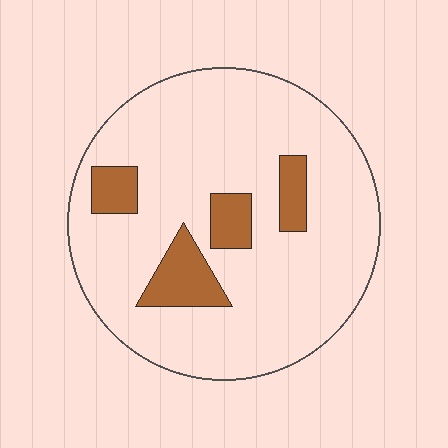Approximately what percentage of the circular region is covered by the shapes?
Approximately 15%.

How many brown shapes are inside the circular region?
4.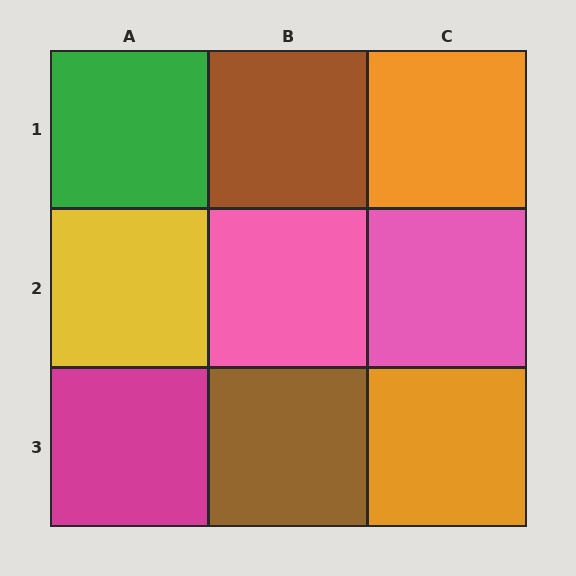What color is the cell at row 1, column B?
Brown.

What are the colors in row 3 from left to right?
Magenta, brown, orange.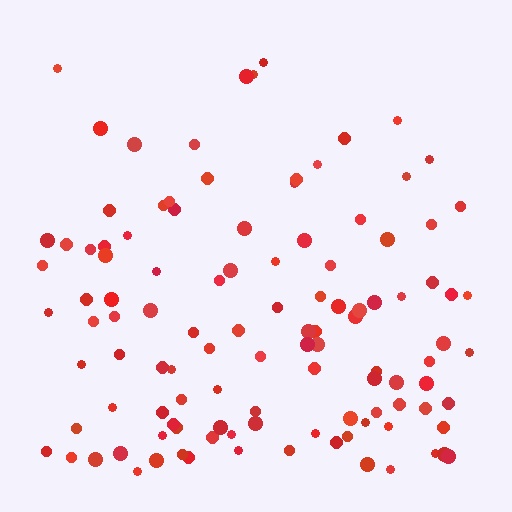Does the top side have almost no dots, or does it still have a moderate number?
Still a moderate number, just noticeably fewer than the bottom.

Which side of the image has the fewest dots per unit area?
The top.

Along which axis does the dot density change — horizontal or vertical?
Vertical.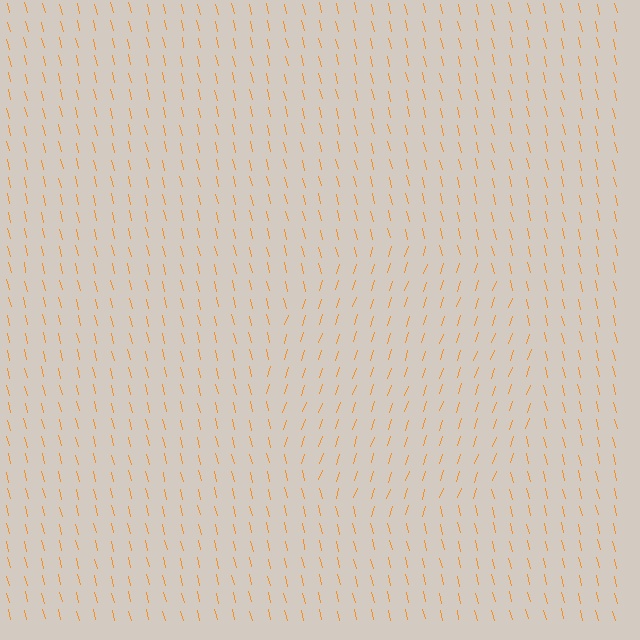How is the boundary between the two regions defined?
The boundary is defined purely by a change in line orientation (approximately 33 degrees difference). All lines are the same color and thickness.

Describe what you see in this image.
The image is filled with small orange line segments. A circle region in the image has lines oriented differently from the surrounding lines, creating a visible texture boundary.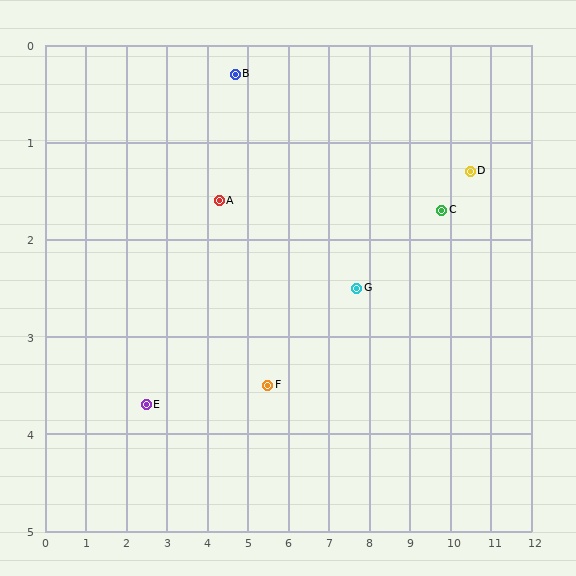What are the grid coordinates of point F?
Point F is at approximately (5.5, 3.5).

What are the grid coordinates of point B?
Point B is at approximately (4.7, 0.3).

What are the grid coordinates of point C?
Point C is at approximately (9.8, 1.7).